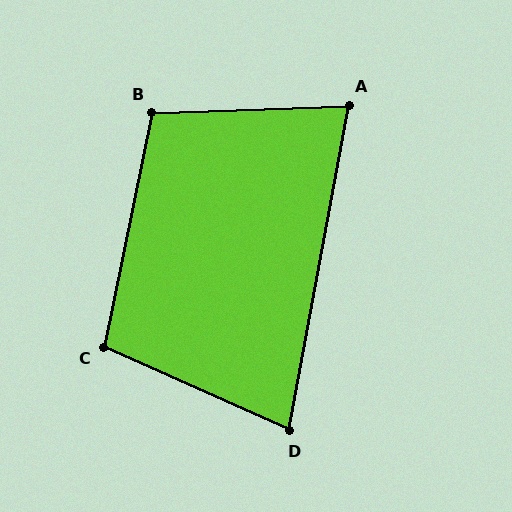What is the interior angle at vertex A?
Approximately 77 degrees (acute).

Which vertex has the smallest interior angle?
D, at approximately 76 degrees.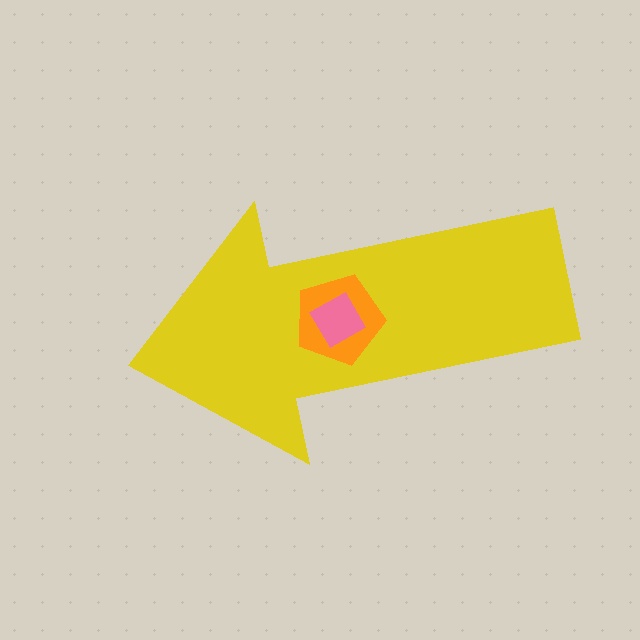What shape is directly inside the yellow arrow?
The orange pentagon.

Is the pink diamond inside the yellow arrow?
Yes.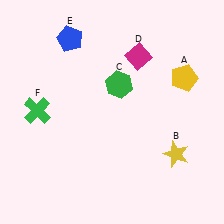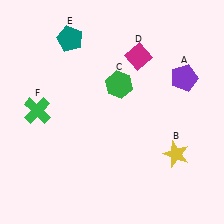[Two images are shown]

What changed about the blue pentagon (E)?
In Image 1, E is blue. In Image 2, it changed to teal.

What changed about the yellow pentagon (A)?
In Image 1, A is yellow. In Image 2, it changed to purple.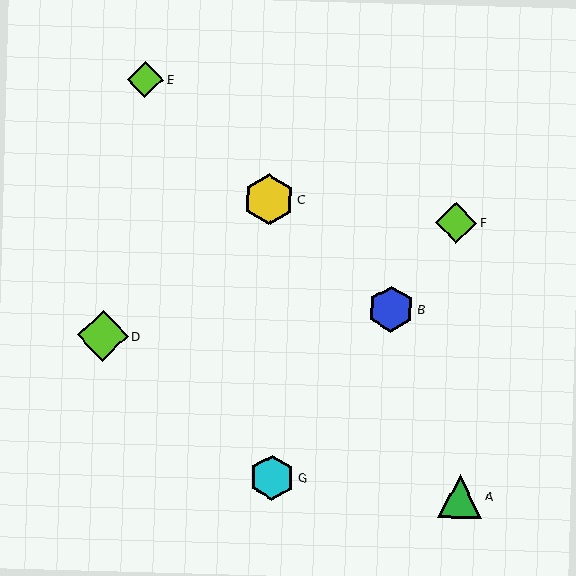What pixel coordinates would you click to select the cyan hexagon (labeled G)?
Click at (272, 478) to select the cyan hexagon G.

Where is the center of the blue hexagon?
The center of the blue hexagon is at (391, 309).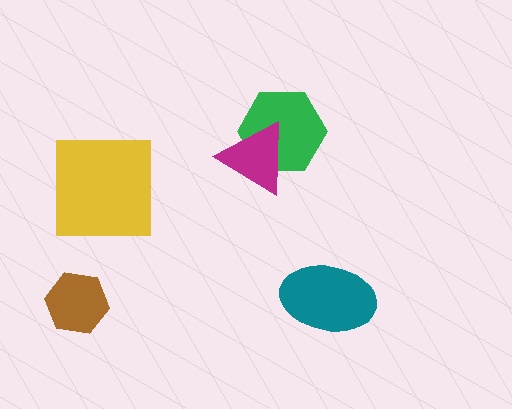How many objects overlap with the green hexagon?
1 object overlaps with the green hexagon.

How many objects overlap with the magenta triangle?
1 object overlaps with the magenta triangle.